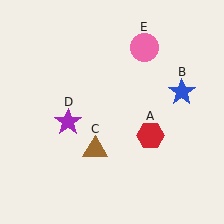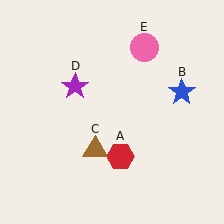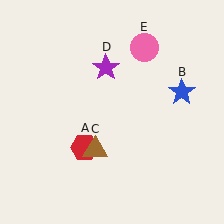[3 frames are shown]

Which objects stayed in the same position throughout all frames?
Blue star (object B) and brown triangle (object C) and pink circle (object E) remained stationary.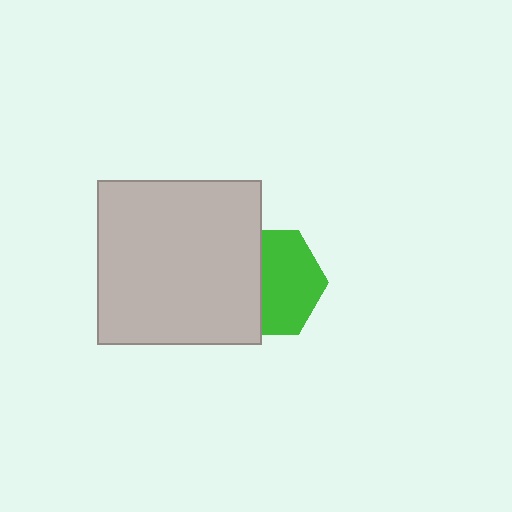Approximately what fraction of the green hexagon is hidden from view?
Roughly 42% of the green hexagon is hidden behind the light gray square.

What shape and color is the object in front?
The object in front is a light gray square.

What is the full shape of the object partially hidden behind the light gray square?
The partially hidden object is a green hexagon.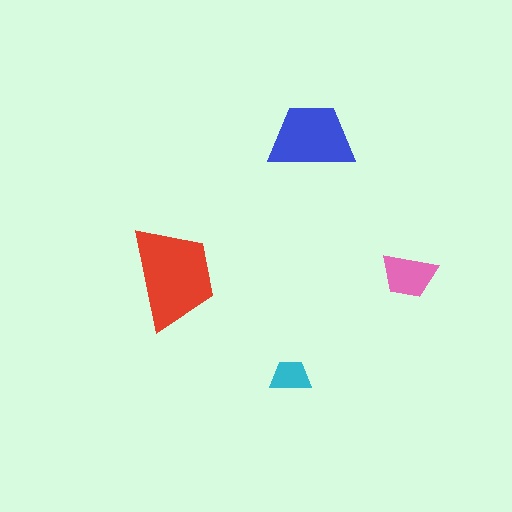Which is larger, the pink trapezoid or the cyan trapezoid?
The pink one.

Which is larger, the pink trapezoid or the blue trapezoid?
The blue one.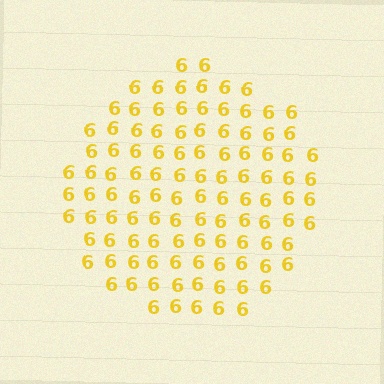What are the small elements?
The small elements are digit 6's.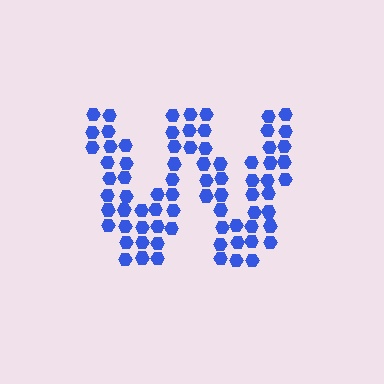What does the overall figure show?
The overall figure shows the letter W.